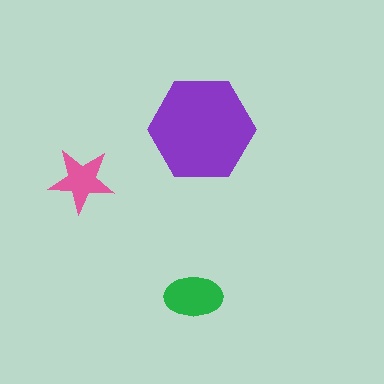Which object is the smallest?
The pink star.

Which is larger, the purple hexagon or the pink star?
The purple hexagon.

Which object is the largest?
The purple hexagon.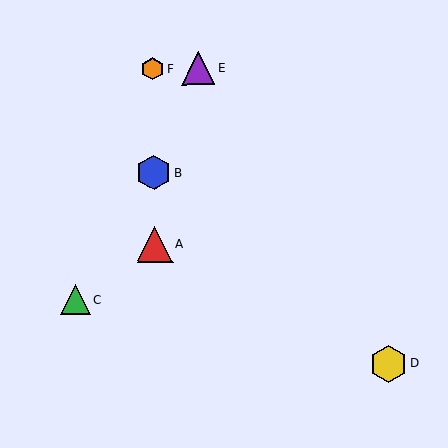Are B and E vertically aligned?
No, B is at x≈154 and E is at x≈198.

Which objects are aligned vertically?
Objects A, B, F are aligned vertically.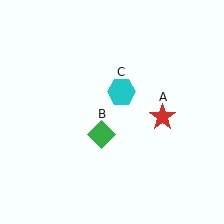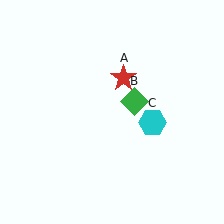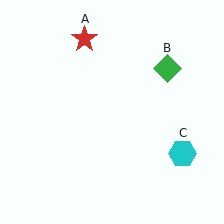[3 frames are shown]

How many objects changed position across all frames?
3 objects changed position: red star (object A), green diamond (object B), cyan hexagon (object C).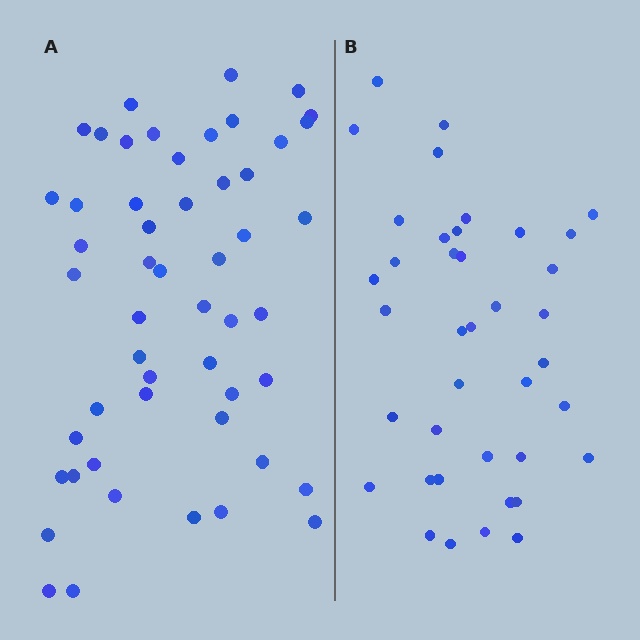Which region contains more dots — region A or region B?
Region A (the left region) has more dots.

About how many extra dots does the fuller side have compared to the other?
Region A has approximately 15 more dots than region B.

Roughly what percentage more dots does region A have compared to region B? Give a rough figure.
About 35% more.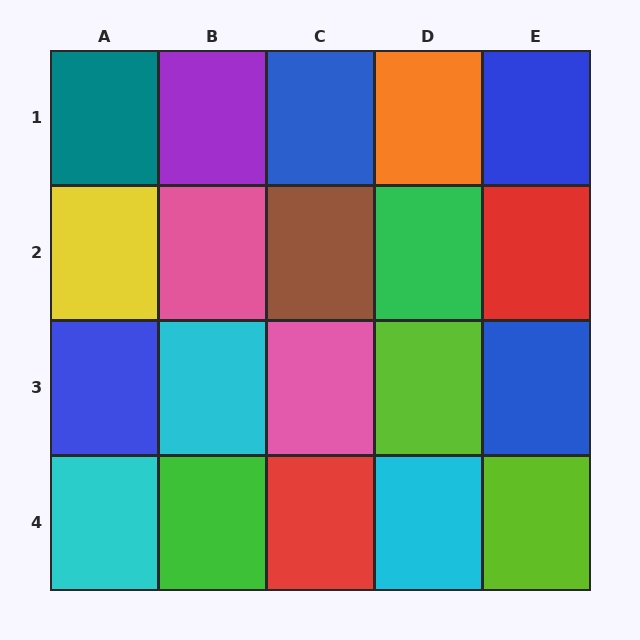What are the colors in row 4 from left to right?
Cyan, green, red, cyan, lime.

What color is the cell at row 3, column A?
Blue.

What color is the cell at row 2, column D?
Green.